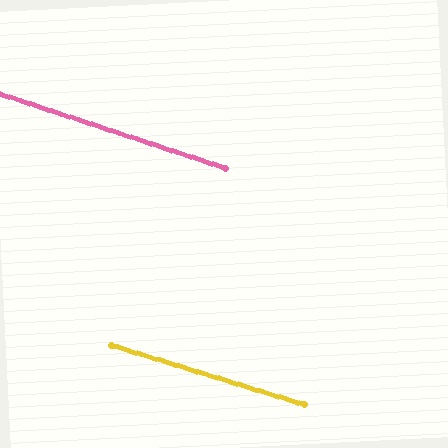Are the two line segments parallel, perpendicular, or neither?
Parallel — their directions differ by only 1.3°.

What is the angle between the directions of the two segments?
Approximately 1 degree.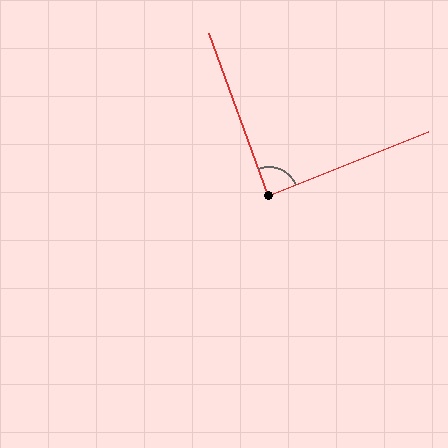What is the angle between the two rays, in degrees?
Approximately 88 degrees.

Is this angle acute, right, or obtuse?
It is approximately a right angle.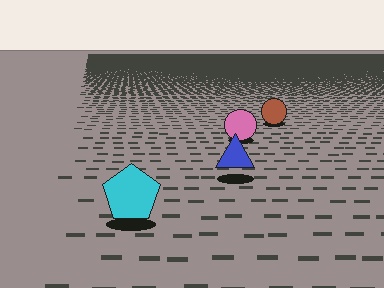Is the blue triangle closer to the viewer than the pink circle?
Yes. The blue triangle is closer — you can tell from the texture gradient: the ground texture is coarser near it.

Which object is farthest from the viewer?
The brown circle is farthest from the viewer. It appears smaller and the ground texture around it is denser.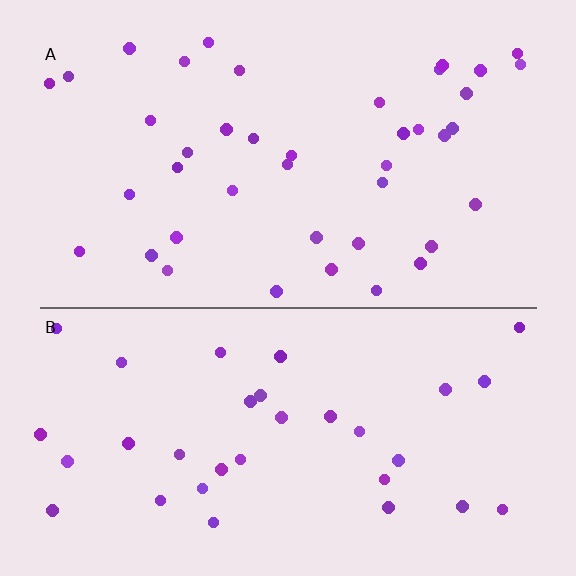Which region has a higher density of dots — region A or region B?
A (the top).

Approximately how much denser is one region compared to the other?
Approximately 1.3× — region A over region B.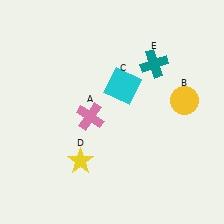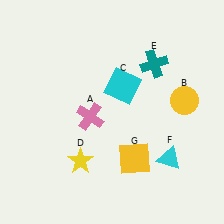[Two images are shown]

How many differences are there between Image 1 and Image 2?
There are 2 differences between the two images.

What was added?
A cyan triangle (F), a yellow square (G) were added in Image 2.